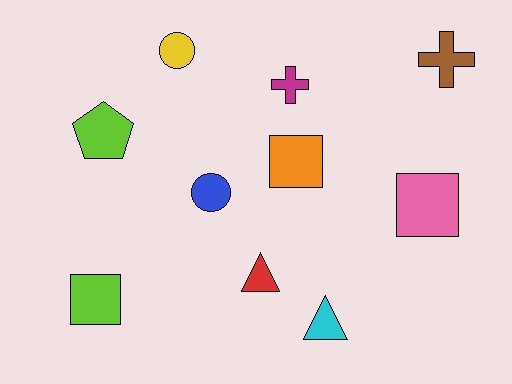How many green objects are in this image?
There are no green objects.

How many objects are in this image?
There are 10 objects.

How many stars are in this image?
There are no stars.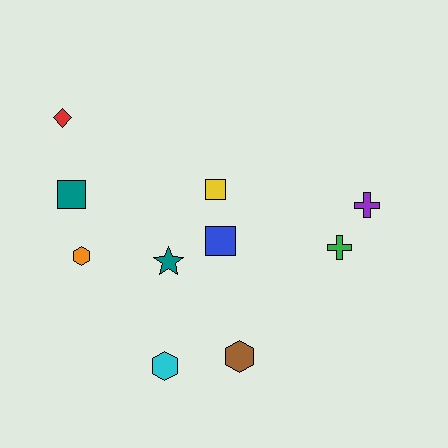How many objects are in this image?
There are 10 objects.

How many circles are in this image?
There are no circles.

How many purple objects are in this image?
There is 1 purple object.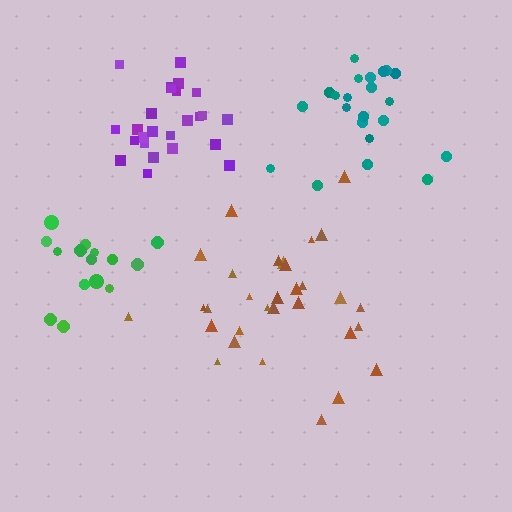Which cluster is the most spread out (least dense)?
Brown.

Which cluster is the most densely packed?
Purple.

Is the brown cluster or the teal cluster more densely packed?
Teal.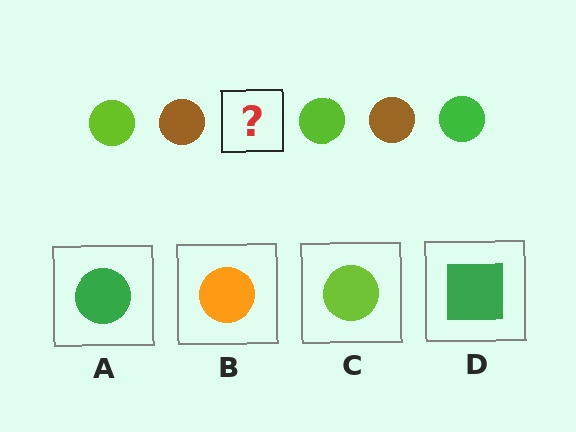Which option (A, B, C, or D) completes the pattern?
A.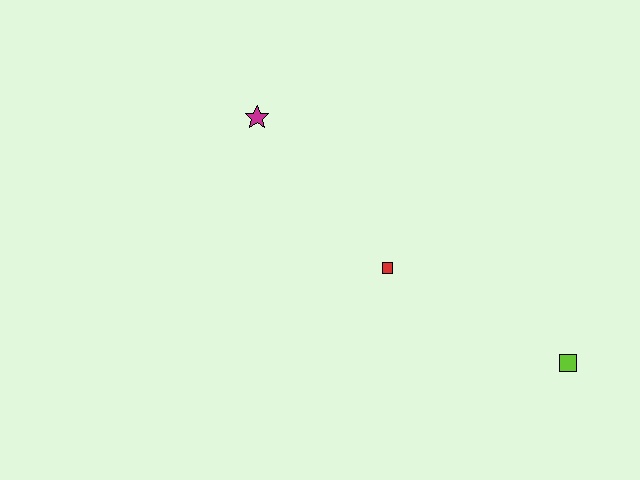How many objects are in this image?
There are 3 objects.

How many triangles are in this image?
There are no triangles.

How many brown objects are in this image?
There are no brown objects.